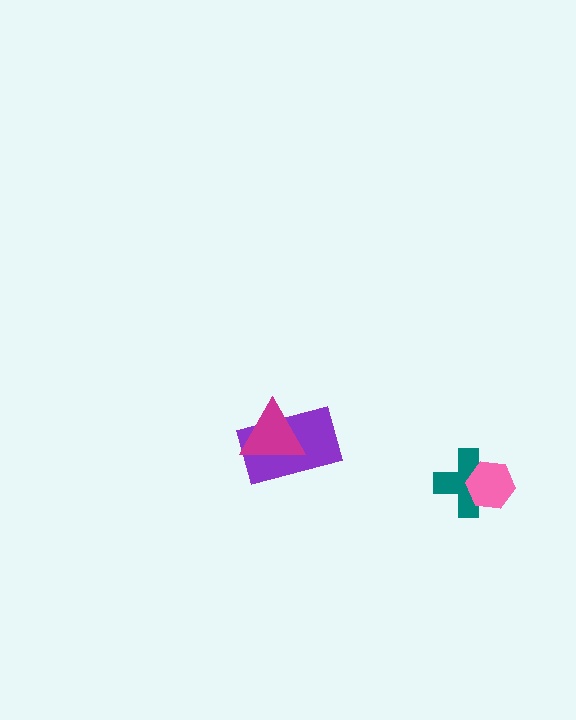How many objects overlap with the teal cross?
1 object overlaps with the teal cross.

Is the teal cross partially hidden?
Yes, it is partially covered by another shape.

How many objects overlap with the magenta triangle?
1 object overlaps with the magenta triangle.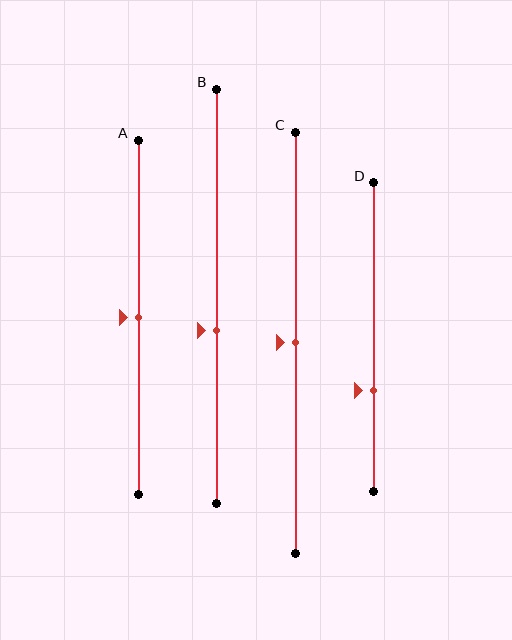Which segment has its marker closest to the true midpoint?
Segment A has its marker closest to the true midpoint.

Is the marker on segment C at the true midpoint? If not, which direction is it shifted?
Yes, the marker on segment C is at the true midpoint.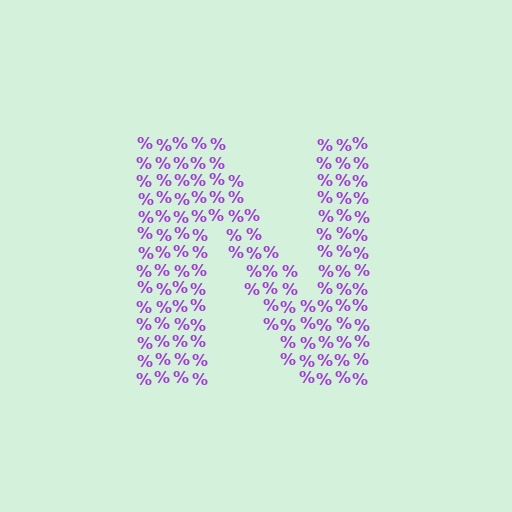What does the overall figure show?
The overall figure shows the letter N.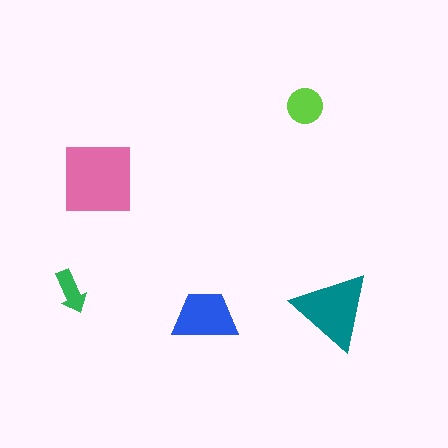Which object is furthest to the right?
The teal triangle is rightmost.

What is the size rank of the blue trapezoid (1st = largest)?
3rd.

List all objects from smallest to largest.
The green arrow, the lime circle, the blue trapezoid, the teal triangle, the pink square.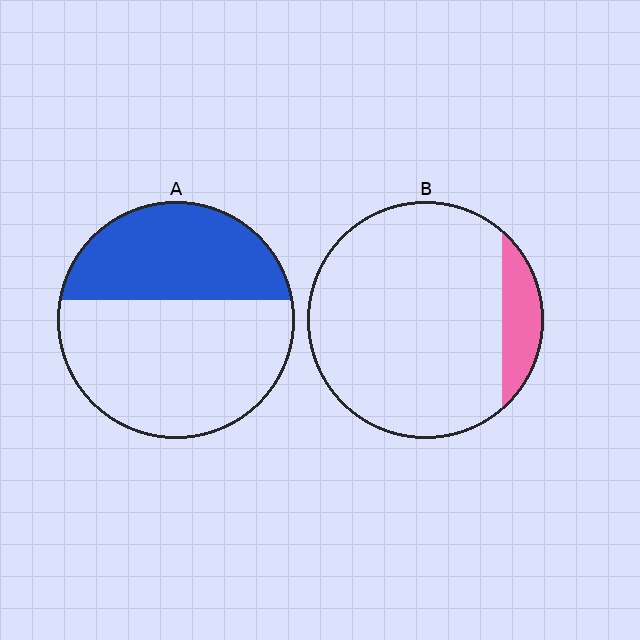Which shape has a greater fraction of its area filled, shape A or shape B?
Shape A.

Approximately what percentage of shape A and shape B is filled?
A is approximately 40% and B is approximately 10%.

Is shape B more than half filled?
No.